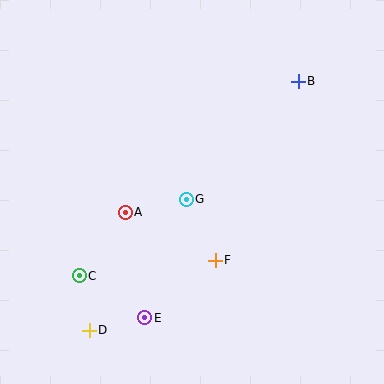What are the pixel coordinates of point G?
Point G is at (186, 199).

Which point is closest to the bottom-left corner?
Point D is closest to the bottom-left corner.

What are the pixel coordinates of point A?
Point A is at (125, 212).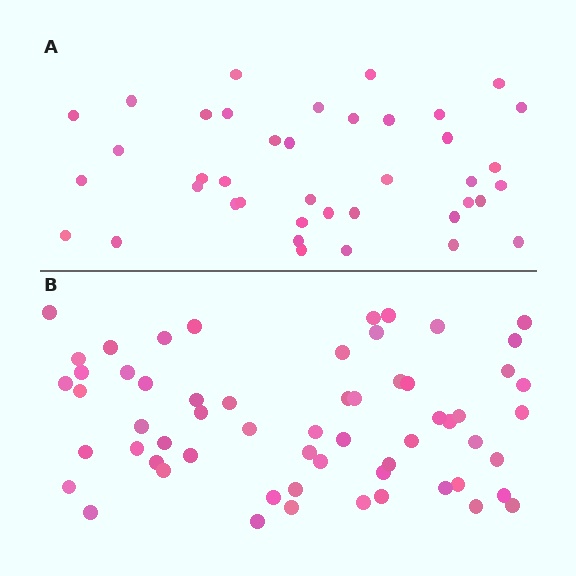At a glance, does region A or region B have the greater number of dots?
Region B (the bottom region) has more dots.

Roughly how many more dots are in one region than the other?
Region B has approximately 20 more dots than region A.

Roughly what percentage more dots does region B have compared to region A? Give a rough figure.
About 50% more.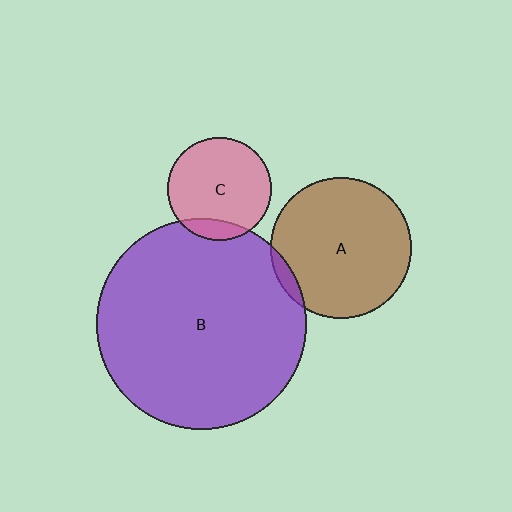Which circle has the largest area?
Circle B (purple).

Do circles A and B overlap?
Yes.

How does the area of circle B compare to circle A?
Approximately 2.2 times.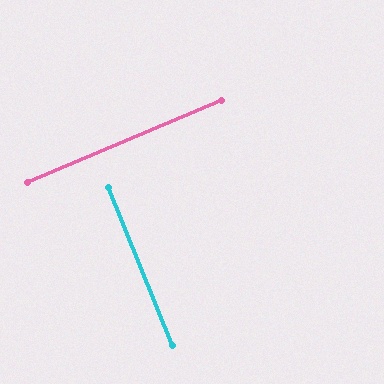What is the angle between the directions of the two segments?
Approximately 89 degrees.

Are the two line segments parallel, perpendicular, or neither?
Perpendicular — they meet at approximately 89°.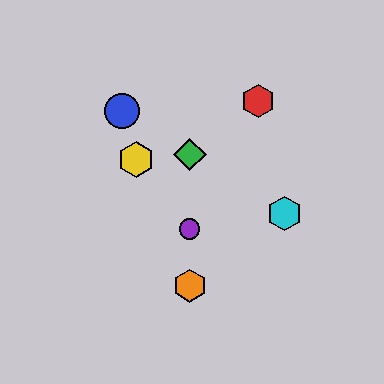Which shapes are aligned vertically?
The green diamond, the purple circle, the orange hexagon are aligned vertically.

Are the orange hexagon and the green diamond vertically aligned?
Yes, both are at x≈190.